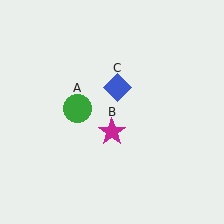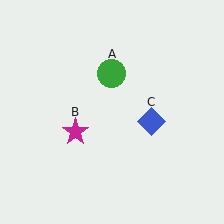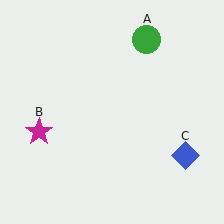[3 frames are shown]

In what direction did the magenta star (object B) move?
The magenta star (object B) moved left.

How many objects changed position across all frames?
3 objects changed position: green circle (object A), magenta star (object B), blue diamond (object C).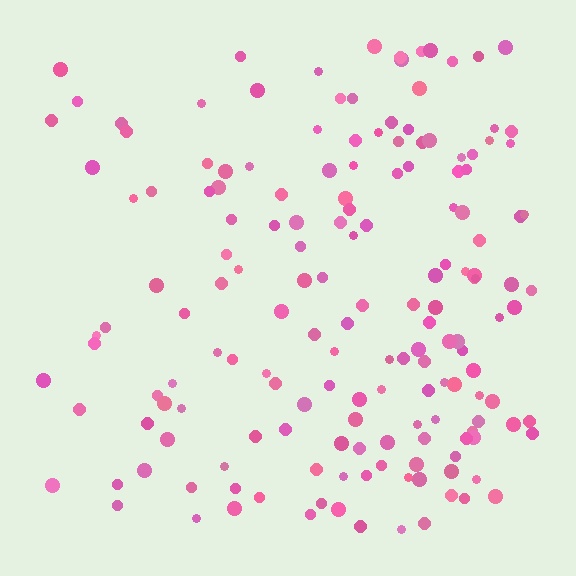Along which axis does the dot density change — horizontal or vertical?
Horizontal.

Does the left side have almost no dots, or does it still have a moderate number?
Still a moderate number, just noticeably fewer than the right.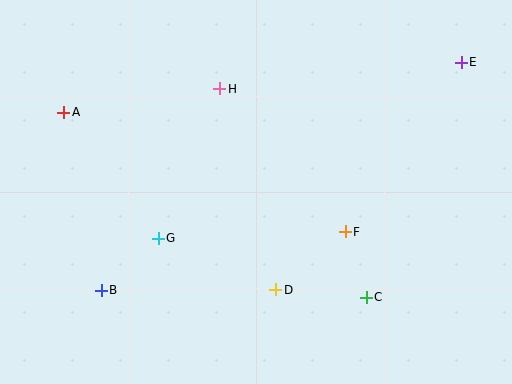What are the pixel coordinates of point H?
Point H is at (220, 89).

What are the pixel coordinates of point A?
Point A is at (64, 112).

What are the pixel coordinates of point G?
Point G is at (158, 238).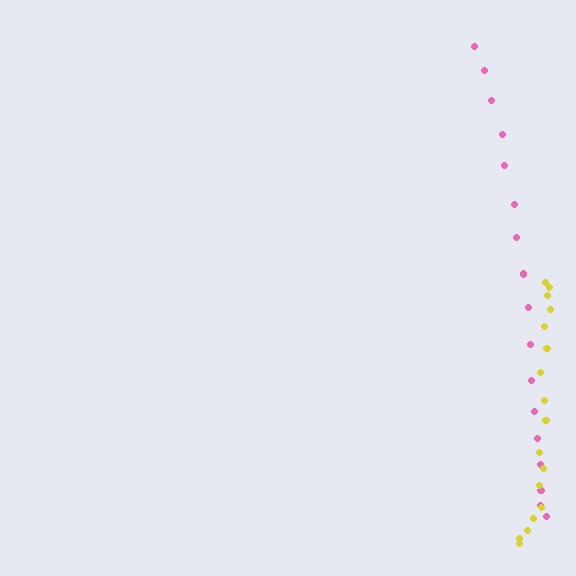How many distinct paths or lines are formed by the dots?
There are 2 distinct paths.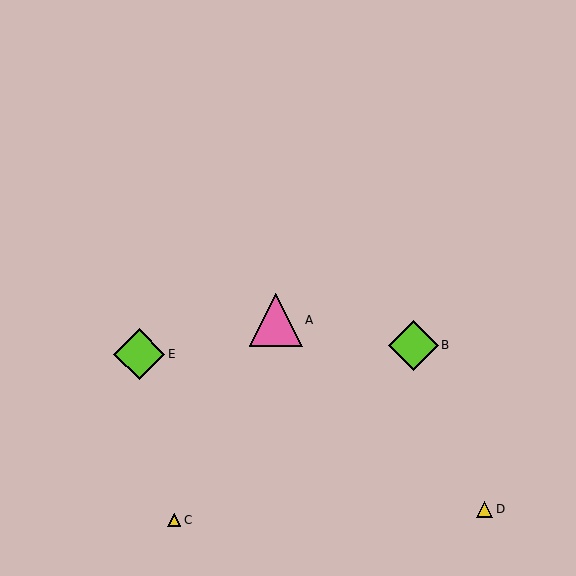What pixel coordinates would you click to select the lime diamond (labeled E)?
Click at (139, 354) to select the lime diamond E.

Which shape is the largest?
The pink triangle (labeled A) is the largest.